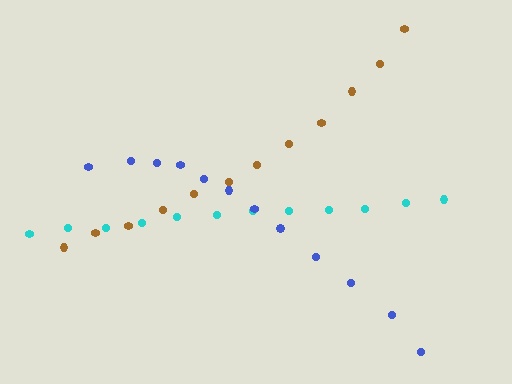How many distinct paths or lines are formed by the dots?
There are 3 distinct paths.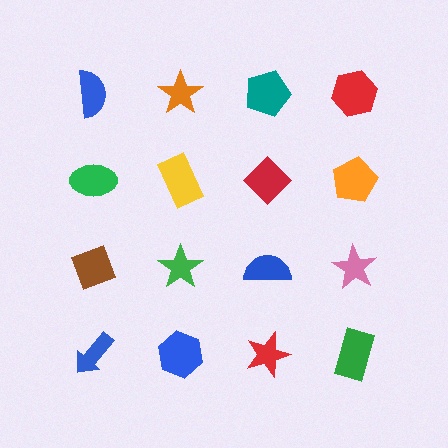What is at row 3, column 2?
A green star.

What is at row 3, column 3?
A blue semicircle.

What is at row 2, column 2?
A yellow rectangle.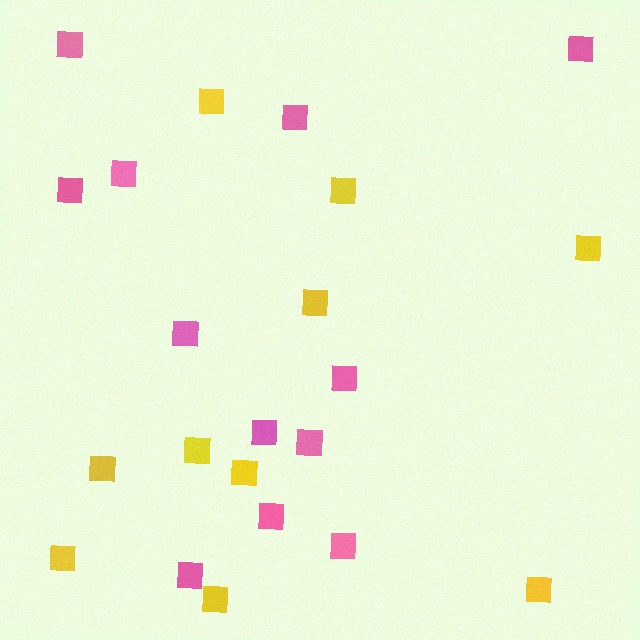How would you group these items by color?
There are 2 groups: one group of yellow squares (10) and one group of pink squares (12).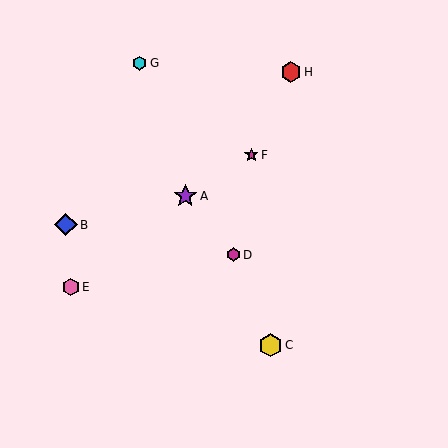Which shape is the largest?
The yellow hexagon (labeled C) is the largest.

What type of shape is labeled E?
Shape E is a pink hexagon.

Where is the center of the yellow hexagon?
The center of the yellow hexagon is at (270, 345).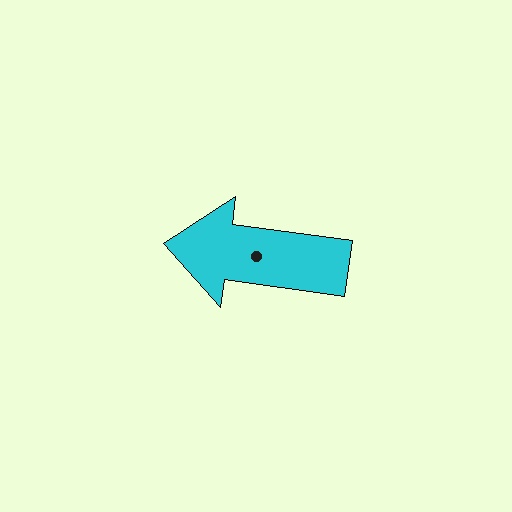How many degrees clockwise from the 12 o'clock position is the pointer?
Approximately 278 degrees.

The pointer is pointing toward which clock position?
Roughly 9 o'clock.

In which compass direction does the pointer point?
West.